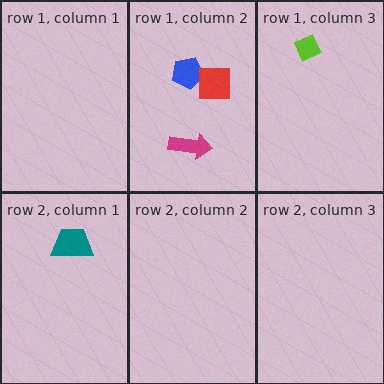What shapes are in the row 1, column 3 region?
The lime diamond.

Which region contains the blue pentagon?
The row 1, column 2 region.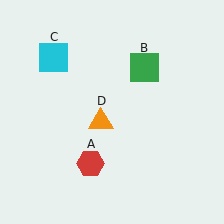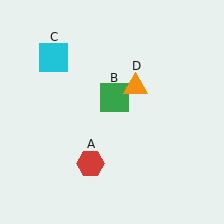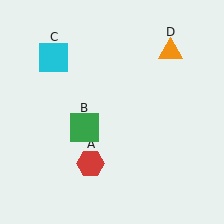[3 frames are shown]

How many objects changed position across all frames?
2 objects changed position: green square (object B), orange triangle (object D).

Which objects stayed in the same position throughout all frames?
Red hexagon (object A) and cyan square (object C) remained stationary.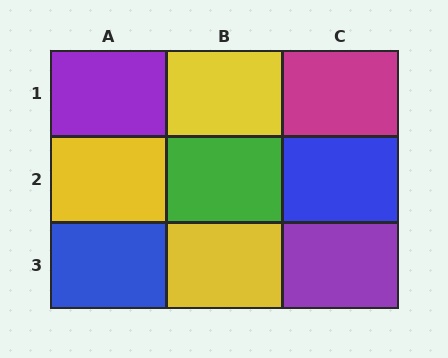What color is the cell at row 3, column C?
Purple.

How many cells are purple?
2 cells are purple.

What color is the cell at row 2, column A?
Yellow.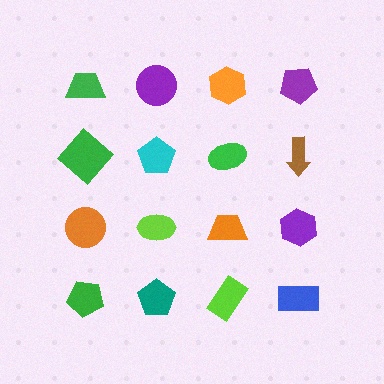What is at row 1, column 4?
A purple pentagon.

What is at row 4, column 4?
A blue rectangle.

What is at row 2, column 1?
A green diamond.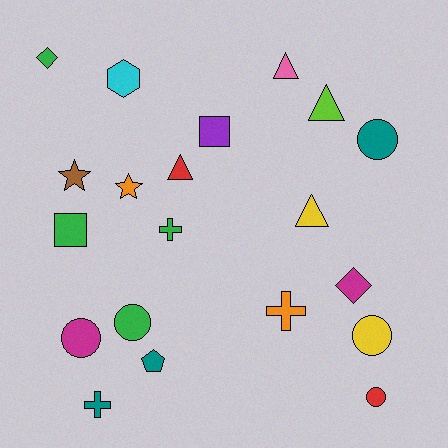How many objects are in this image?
There are 20 objects.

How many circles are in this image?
There are 5 circles.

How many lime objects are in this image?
There is 1 lime object.